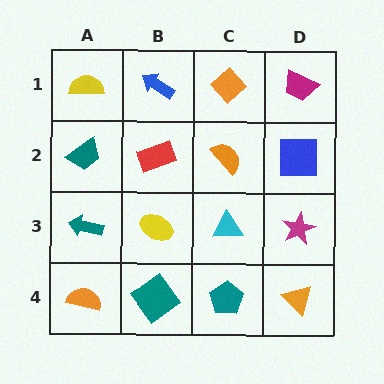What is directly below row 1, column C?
An orange semicircle.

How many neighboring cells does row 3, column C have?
4.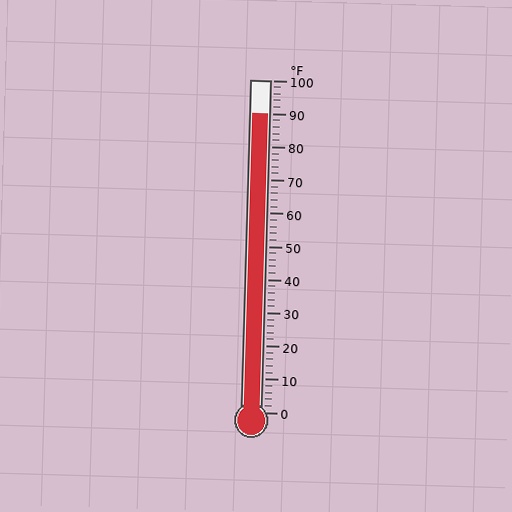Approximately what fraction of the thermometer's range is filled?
The thermometer is filled to approximately 90% of its range.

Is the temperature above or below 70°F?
The temperature is above 70°F.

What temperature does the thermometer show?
The thermometer shows approximately 90°F.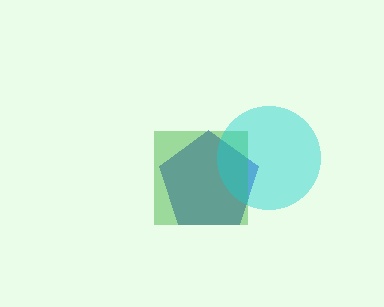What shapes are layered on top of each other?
The layered shapes are: a blue pentagon, a green square, a cyan circle.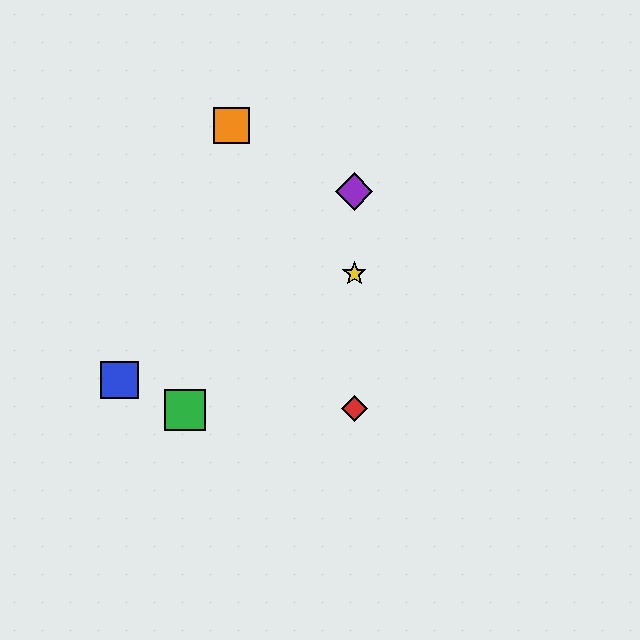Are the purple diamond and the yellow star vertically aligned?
Yes, both are at x≈354.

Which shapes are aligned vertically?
The red diamond, the yellow star, the purple diamond are aligned vertically.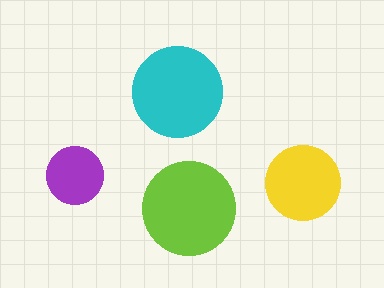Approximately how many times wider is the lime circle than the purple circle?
About 1.5 times wider.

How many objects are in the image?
There are 4 objects in the image.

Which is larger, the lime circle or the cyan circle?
The lime one.